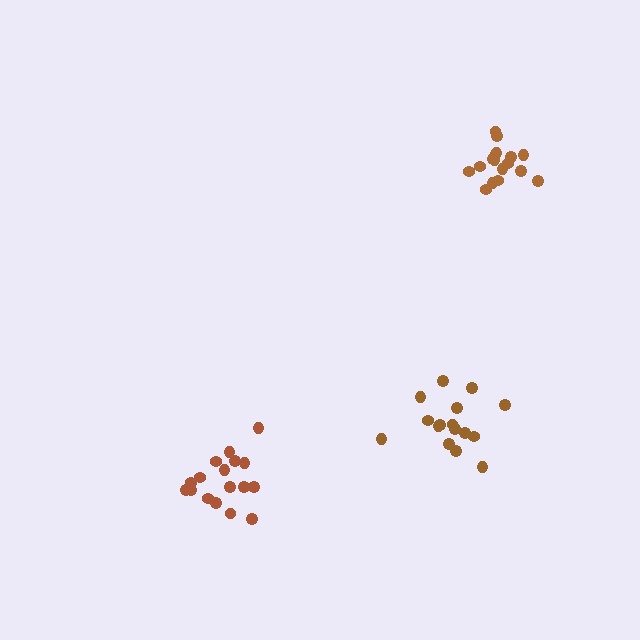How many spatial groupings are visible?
There are 3 spatial groupings.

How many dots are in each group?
Group 1: 16 dots, Group 2: 17 dots, Group 3: 17 dots (50 total).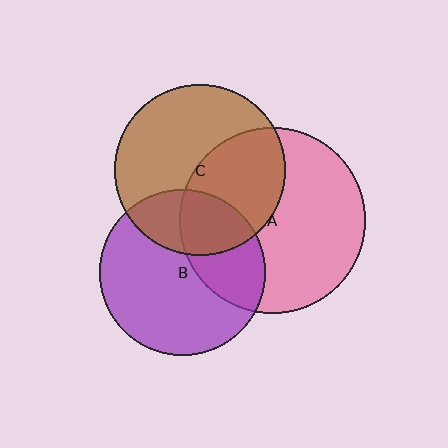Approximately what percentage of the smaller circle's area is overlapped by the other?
Approximately 45%.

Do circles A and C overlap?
Yes.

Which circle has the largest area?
Circle A (pink).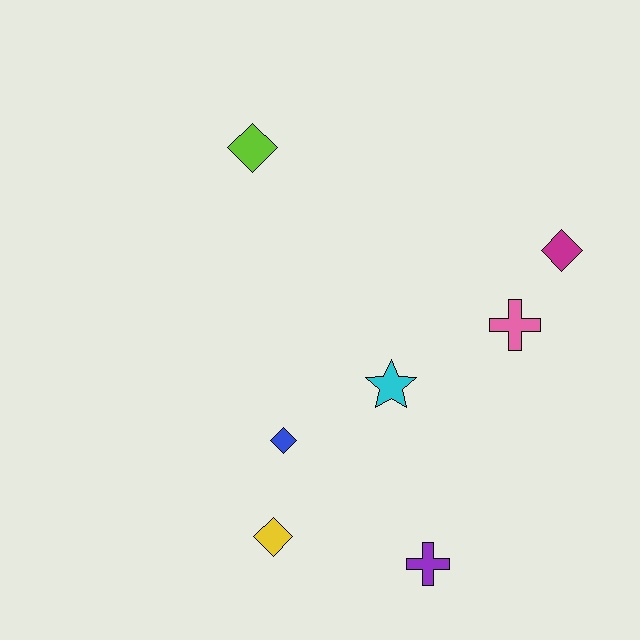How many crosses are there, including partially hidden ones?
There are 2 crosses.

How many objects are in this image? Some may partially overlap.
There are 7 objects.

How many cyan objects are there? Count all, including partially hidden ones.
There is 1 cyan object.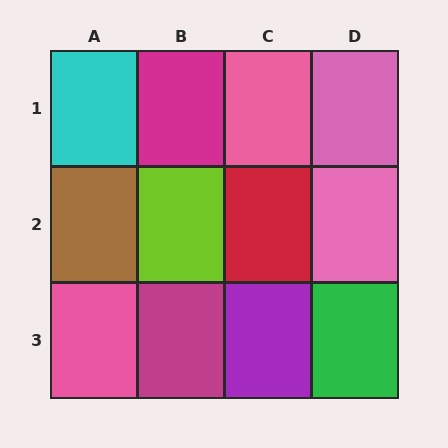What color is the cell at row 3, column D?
Green.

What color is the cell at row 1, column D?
Pink.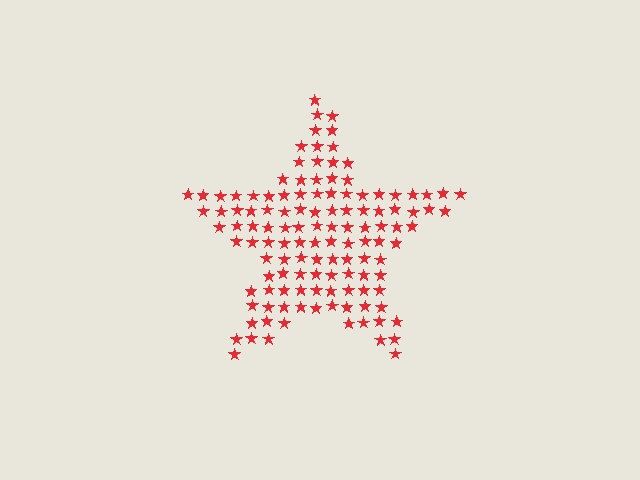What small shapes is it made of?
It is made of small stars.